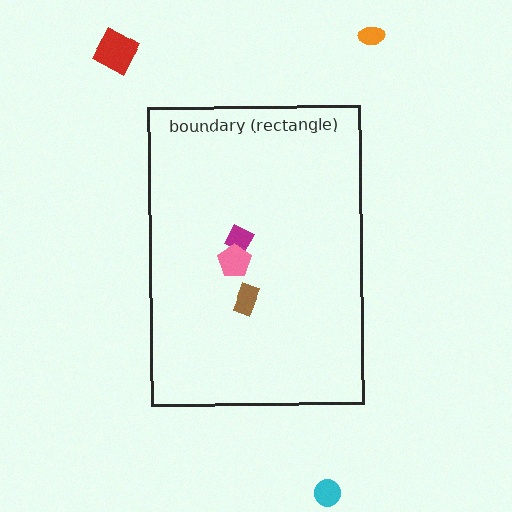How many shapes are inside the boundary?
3 inside, 3 outside.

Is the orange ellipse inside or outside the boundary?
Outside.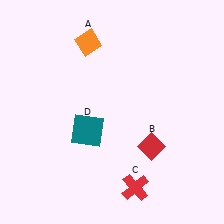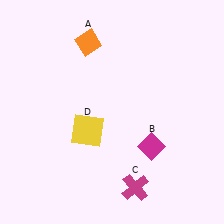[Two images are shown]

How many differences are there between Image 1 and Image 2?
There are 3 differences between the two images.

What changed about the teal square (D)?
In Image 1, D is teal. In Image 2, it changed to yellow.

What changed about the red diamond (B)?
In Image 1, B is red. In Image 2, it changed to magenta.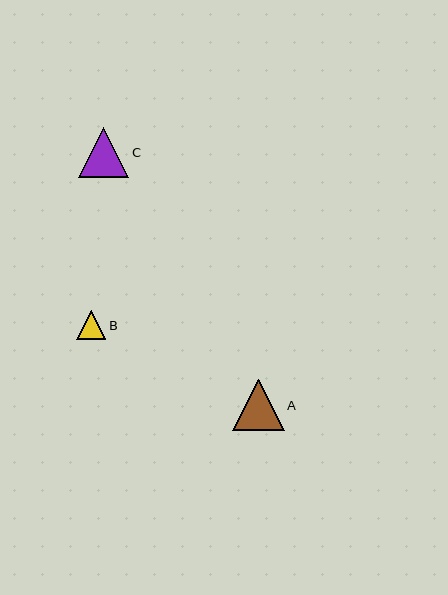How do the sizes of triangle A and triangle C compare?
Triangle A and triangle C are approximately the same size.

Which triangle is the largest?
Triangle A is the largest with a size of approximately 51 pixels.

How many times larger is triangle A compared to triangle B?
Triangle A is approximately 1.8 times the size of triangle B.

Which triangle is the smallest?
Triangle B is the smallest with a size of approximately 29 pixels.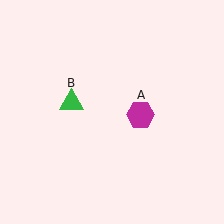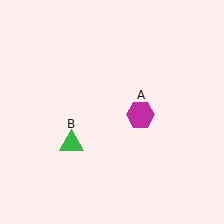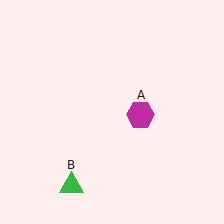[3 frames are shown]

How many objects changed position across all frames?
1 object changed position: green triangle (object B).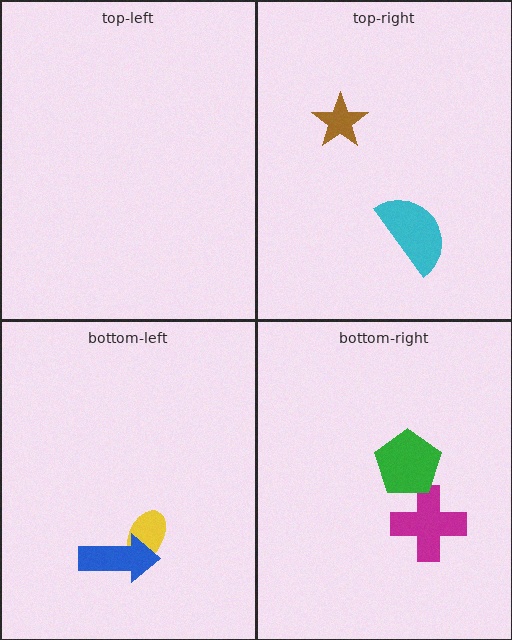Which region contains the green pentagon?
The bottom-right region.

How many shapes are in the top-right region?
2.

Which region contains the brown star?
The top-right region.